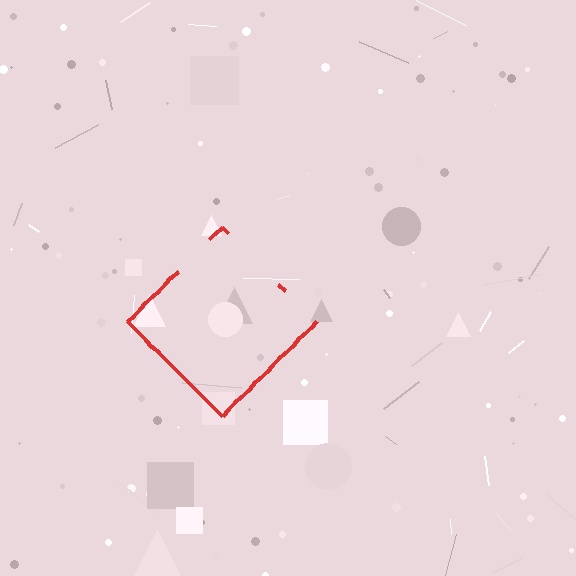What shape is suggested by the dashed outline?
The dashed outline suggests a diamond.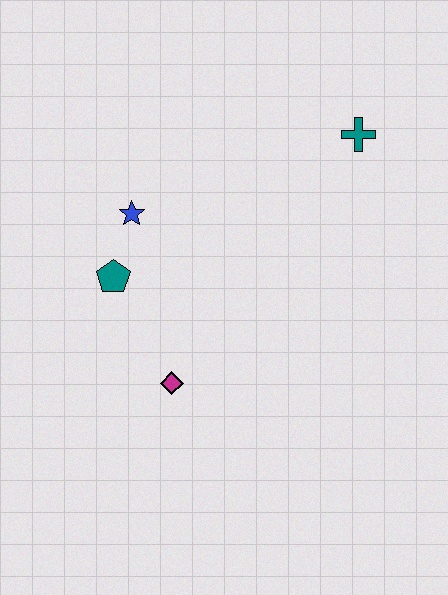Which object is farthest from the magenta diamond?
The teal cross is farthest from the magenta diamond.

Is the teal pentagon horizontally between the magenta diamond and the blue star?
No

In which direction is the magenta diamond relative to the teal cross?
The magenta diamond is below the teal cross.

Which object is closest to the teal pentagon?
The blue star is closest to the teal pentagon.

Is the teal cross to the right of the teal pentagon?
Yes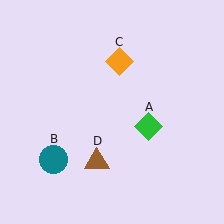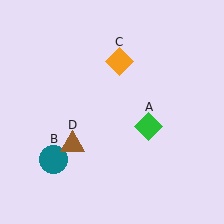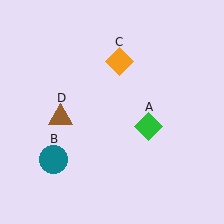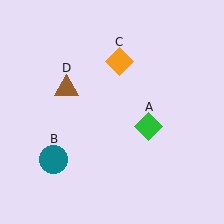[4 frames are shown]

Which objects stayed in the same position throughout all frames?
Green diamond (object A) and teal circle (object B) and orange diamond (object C) remained stationary.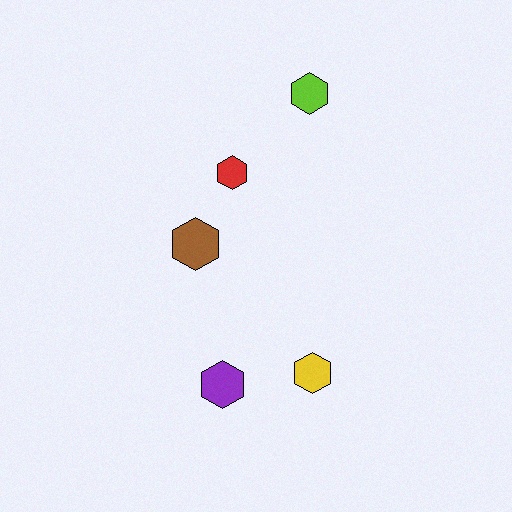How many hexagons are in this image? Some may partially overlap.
There are 5 hexagons.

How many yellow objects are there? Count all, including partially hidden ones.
There is 1 yellow object.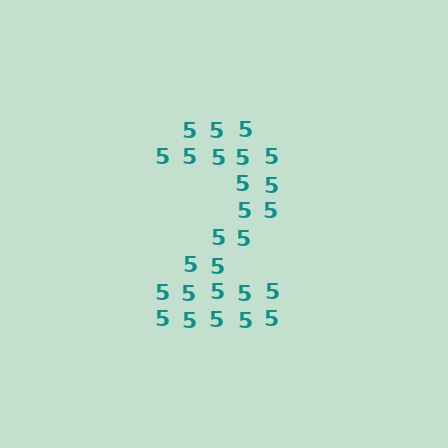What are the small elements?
The small elements are digit 5's.